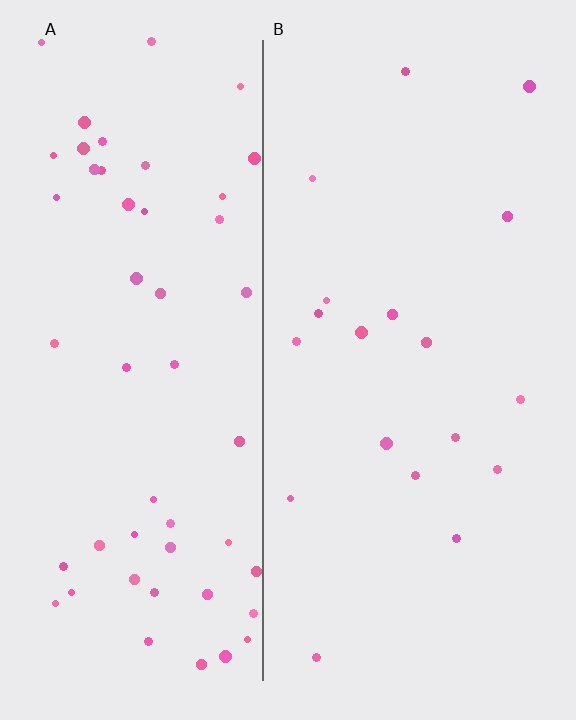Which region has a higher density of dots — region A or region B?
A (the left).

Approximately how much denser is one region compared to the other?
Approximately 2.8× — region A over region B.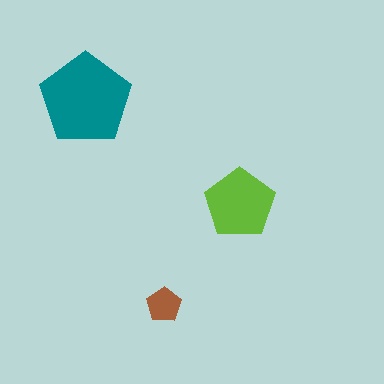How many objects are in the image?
There are 3 objects in the image.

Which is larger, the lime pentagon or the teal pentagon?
The teal one.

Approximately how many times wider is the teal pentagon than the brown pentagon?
About 2.5 times wider.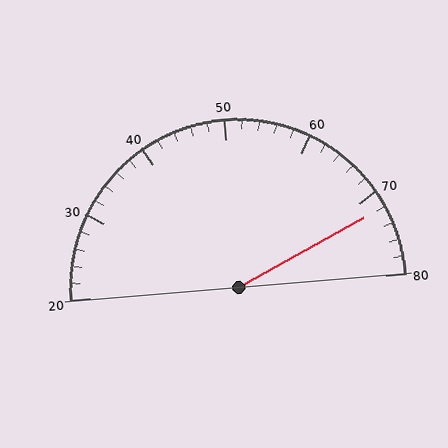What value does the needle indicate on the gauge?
The needle indicates approximately 72.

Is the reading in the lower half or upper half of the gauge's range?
The reading is in the upper half of the range (20 to 80).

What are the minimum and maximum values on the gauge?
The gauge ranges from 20 to 80.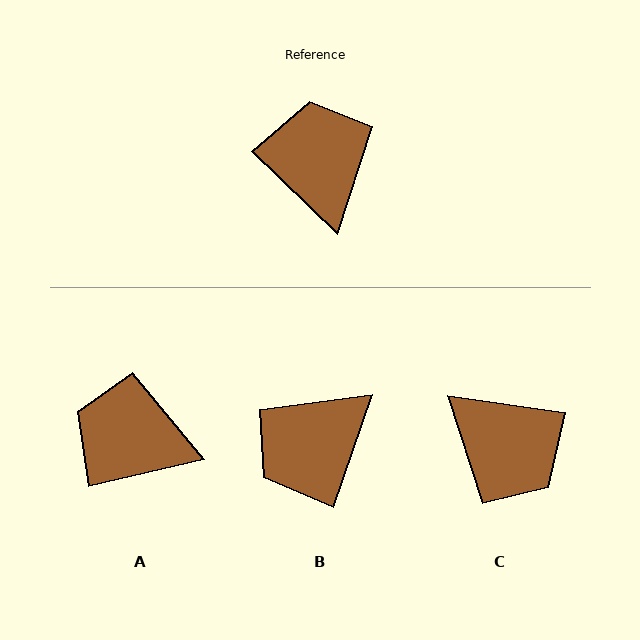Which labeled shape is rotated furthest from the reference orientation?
C, about 144 degrees away.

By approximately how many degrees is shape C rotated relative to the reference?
Approximately 144 degrees clockwise.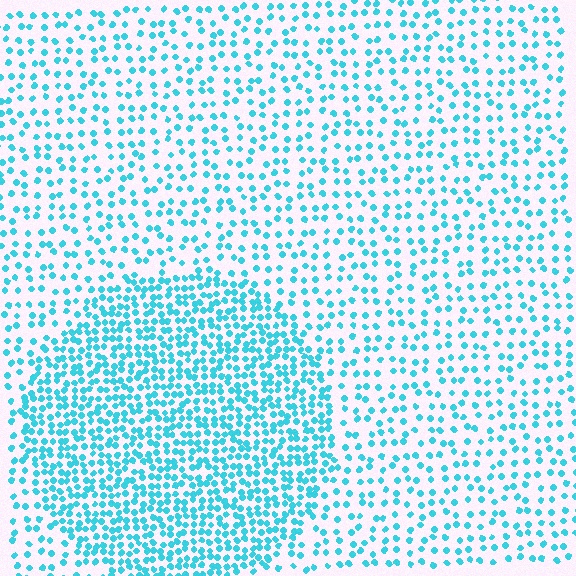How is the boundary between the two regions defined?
The boundary is defined by a change in element density (approximately 2.1x ratio). All elements are the same color, size, and shape.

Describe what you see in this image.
The image contains small cyan elements arranged at two different densities. A circle-shaped region is visible where the elements are more densely packed than the surrounding area.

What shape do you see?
I see a circle.